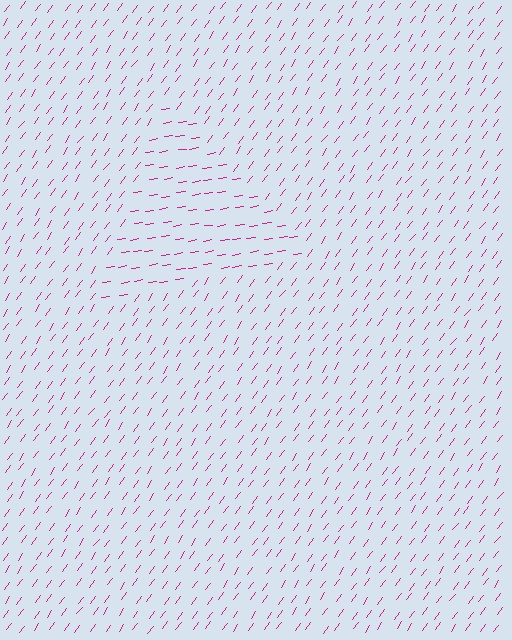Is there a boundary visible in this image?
Yes, there is a texture boundary formed by a change in line orientation.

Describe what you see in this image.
The image is filled with small magenta line segments. A triangle region in the image has lines oriented differently from the surrounding lines, creating a visible texture boundary.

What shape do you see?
I see a triangle.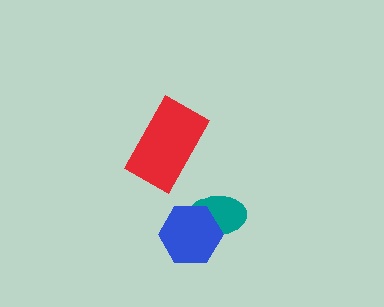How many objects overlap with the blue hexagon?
1 object overlaps with the blue hexagon.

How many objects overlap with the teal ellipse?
1 object overlaps with the teal ellipse.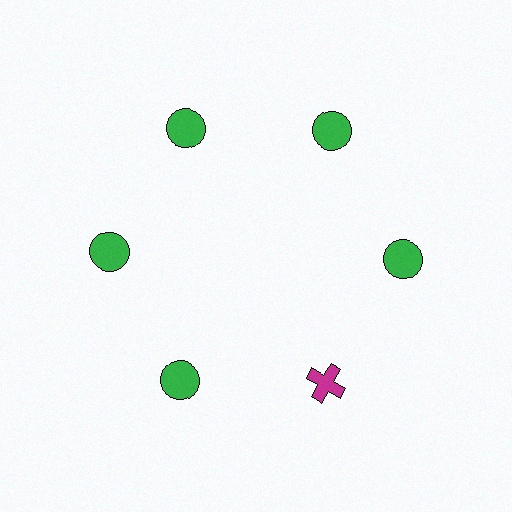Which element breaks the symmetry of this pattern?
The magenta cross at roughly the 5 o'clock position breaks the symmetry. All other shapes are green circles.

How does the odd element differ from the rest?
It differs in both color (magenta instead of green) and shape (cross instead of circle).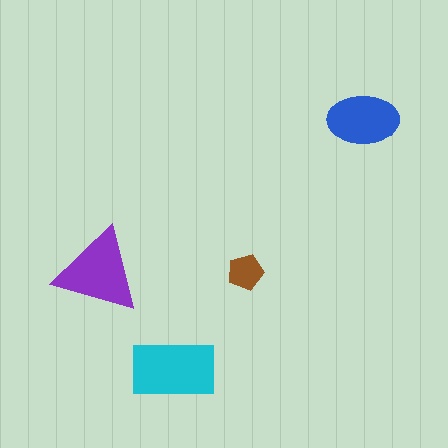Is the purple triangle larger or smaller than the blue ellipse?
Larger.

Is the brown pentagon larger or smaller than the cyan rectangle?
Smaller.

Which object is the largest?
The cyan rectangle.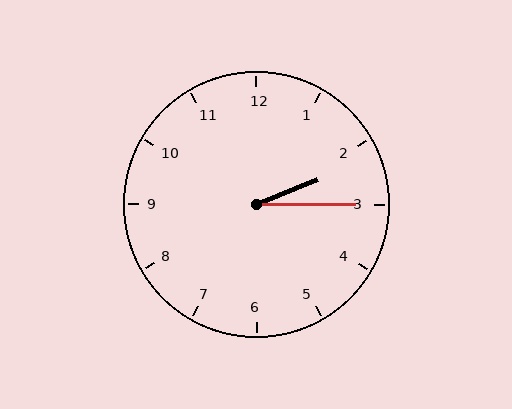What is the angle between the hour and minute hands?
Approximately 22 degrees.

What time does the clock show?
2:15.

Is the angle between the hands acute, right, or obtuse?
It is acute.